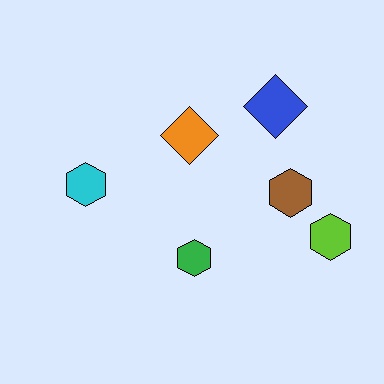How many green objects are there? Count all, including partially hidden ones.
There is 1 green object.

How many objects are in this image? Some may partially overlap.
There are 6 objects.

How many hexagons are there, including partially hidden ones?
There are 4 hexagons.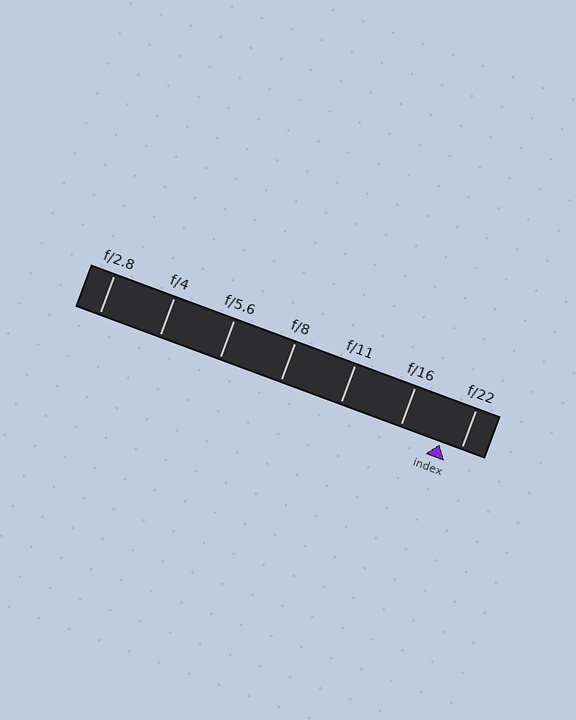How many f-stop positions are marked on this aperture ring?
There are 7 f-stop positions marked.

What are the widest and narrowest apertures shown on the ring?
The widest aperture shown is f/2.8 and the narrowest is f/22.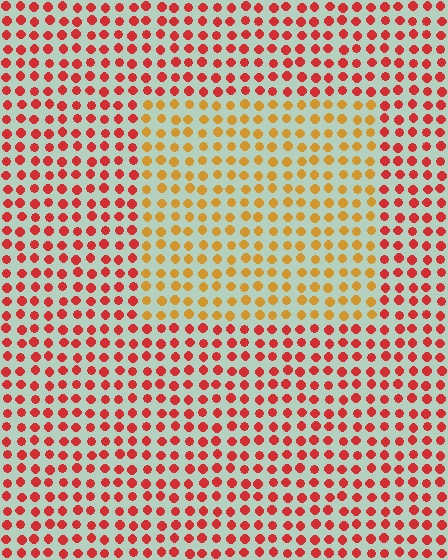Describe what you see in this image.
The image is filled with small red elements in a uniform arrangement. A rectangle-shaped region is visible where the elements are tinted to a slightly different hue, forming a subtle color boundary.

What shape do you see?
I see a rectangle.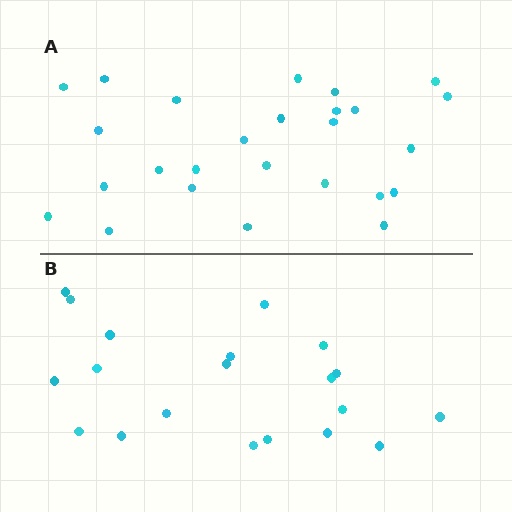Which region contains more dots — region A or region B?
Region A (the top region) has more dots.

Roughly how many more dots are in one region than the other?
Region A has about 6 more dots than region B.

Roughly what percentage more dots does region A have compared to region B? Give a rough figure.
About 30% more.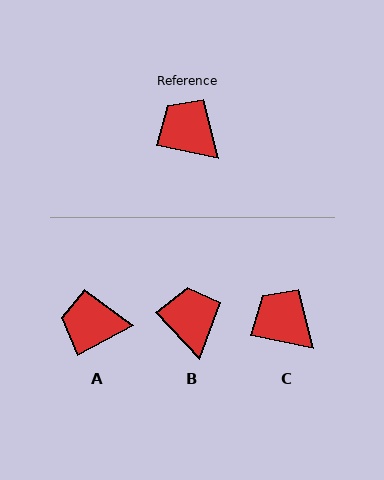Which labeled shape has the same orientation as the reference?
C.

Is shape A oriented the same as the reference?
No, it is off by about 40 degrees.